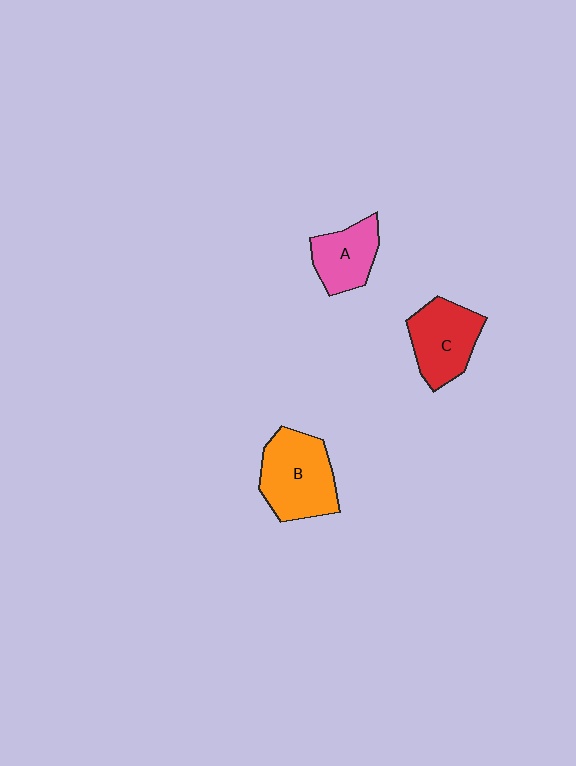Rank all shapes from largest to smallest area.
From largest to smallest: B (orange), C (red), A (pink).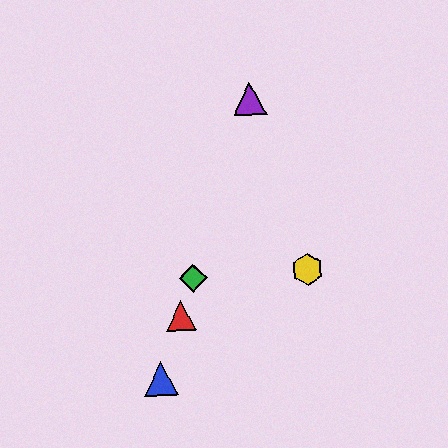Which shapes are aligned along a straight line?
The red triangle, the blue triangle, the green diamond, the purple triangle are aligned along a straight line.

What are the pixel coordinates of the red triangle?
The red triangle is at (181, 316).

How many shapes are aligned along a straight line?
4 shapes (the red triangle, the blue triangle, the green diamond, the purple triangle) are aligned along a straight line.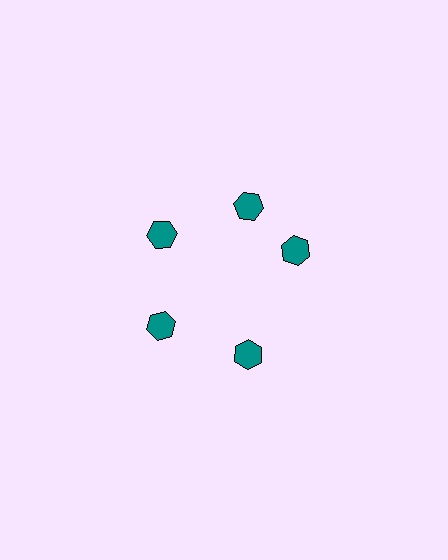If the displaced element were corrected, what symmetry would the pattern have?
It would have 5-fold rotational symmetry — the pattern would map onto itself every 72 degrees.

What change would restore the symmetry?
The symmetry would be restored by rotating it back into even spacing with its neighbors so that all 5 hexagons sit at equal angles and equal distance from the center.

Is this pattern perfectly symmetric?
No. The 5 teal hexagons are arranged in a ring, but one element near the 3 o'clock position is rotated out of alignment along the ring, breaking the 5-fold rotational symmetry.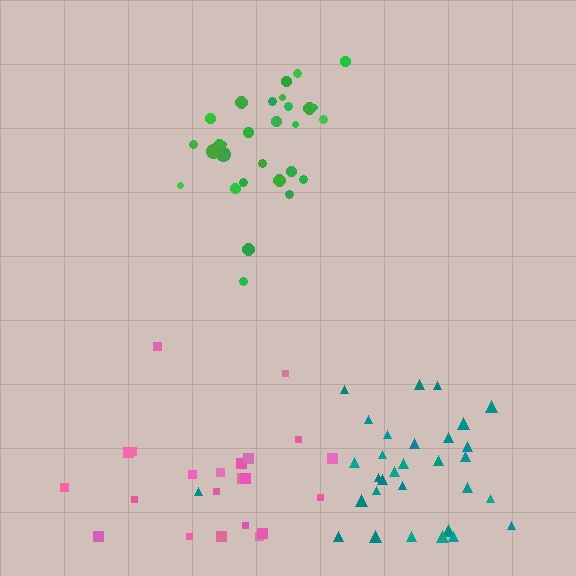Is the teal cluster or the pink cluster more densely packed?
Teal.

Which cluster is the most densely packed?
Green.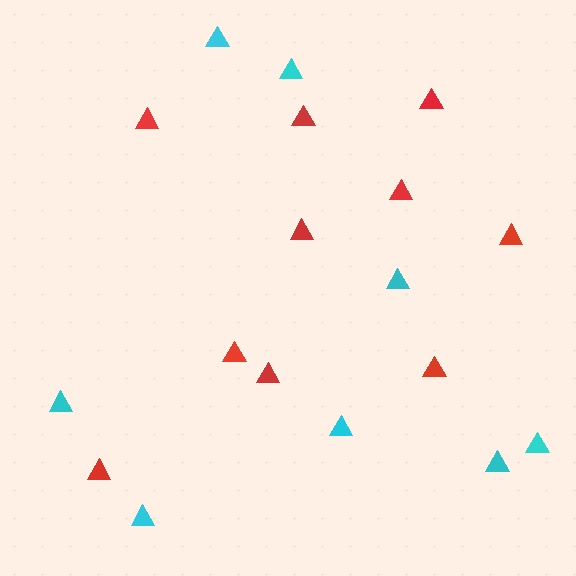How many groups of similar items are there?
There are 2 groups: one group of red triangles (10) and one group of cyan triangles (8).